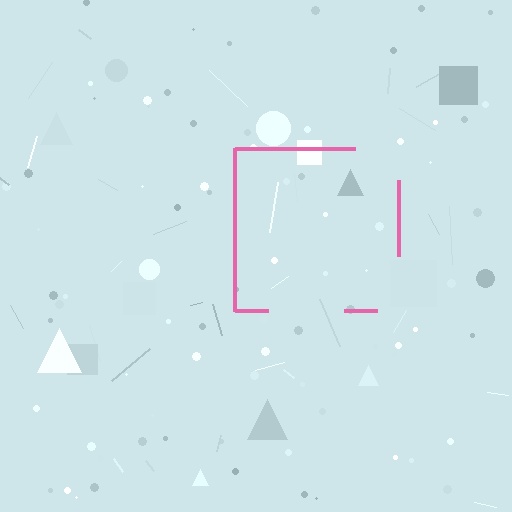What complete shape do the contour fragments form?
The contour fragments form a square.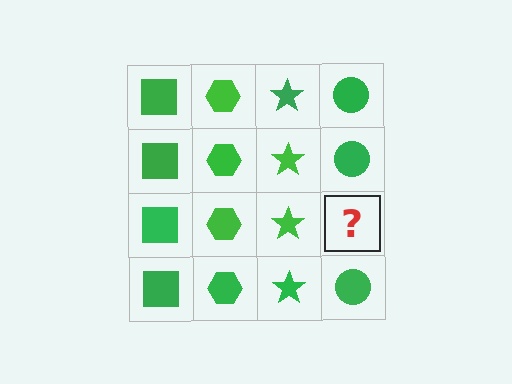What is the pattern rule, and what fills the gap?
The rule is that each column has a consistent shape. The gap should be filled with a green circle.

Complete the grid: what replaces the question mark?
The question mark should be replaced with a green circle.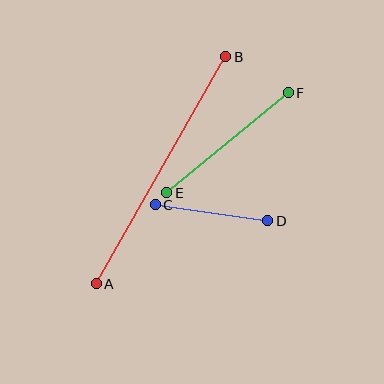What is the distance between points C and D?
The distance is approximately 113 pixels.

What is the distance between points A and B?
The distance is approximately 261 pixels.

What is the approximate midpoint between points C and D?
The midpoint is at approximately (211, 213) pixels.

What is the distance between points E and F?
The distance is approximately 157 pixels.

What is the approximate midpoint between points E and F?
The midpoint is at approximately (227, 143) pixels.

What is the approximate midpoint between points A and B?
The midpoint is at approximately (161, 170) pixels.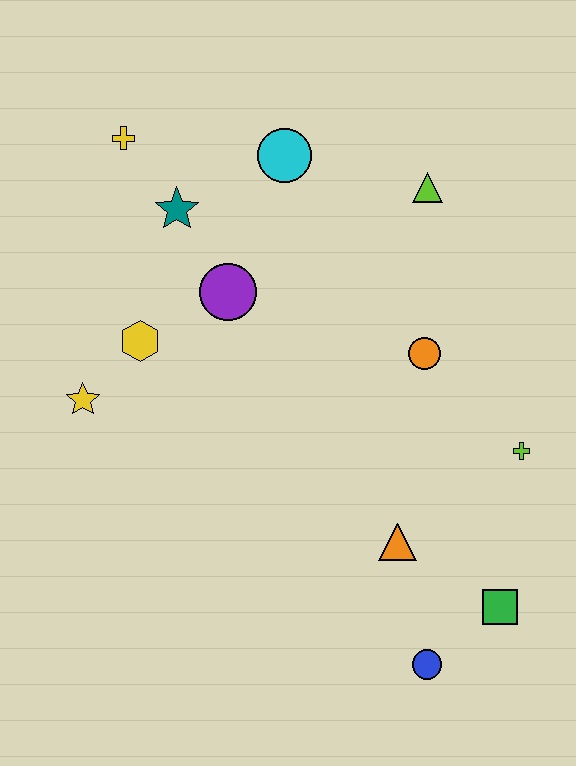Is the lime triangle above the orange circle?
Yes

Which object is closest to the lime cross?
The orange circle is closest to the lime cross.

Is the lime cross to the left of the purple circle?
No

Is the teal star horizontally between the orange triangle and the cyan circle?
No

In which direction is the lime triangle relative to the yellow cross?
The lime triangle is to the right of the yellow cross.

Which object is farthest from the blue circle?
The yellow cross is farthest from the blue circle.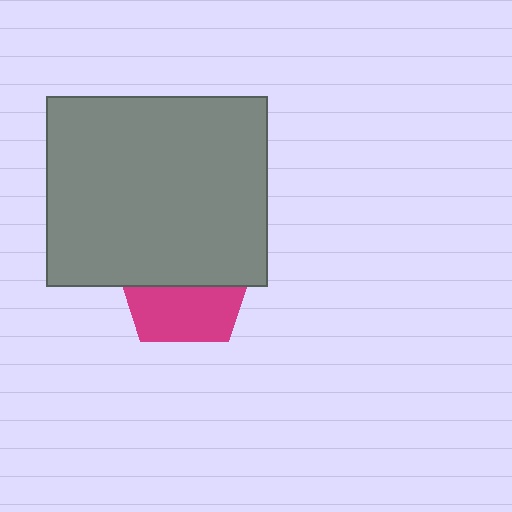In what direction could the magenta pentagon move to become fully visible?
The magenta pentagon could move down. That would shift it out from behind the gray rectangle entirely.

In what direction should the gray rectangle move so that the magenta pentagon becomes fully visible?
The gray rectangle should move up. That is the shortest direction to clear the overlap and leave the magenta pentagon fully visible.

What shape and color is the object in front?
The object in front is a gray rectangle.